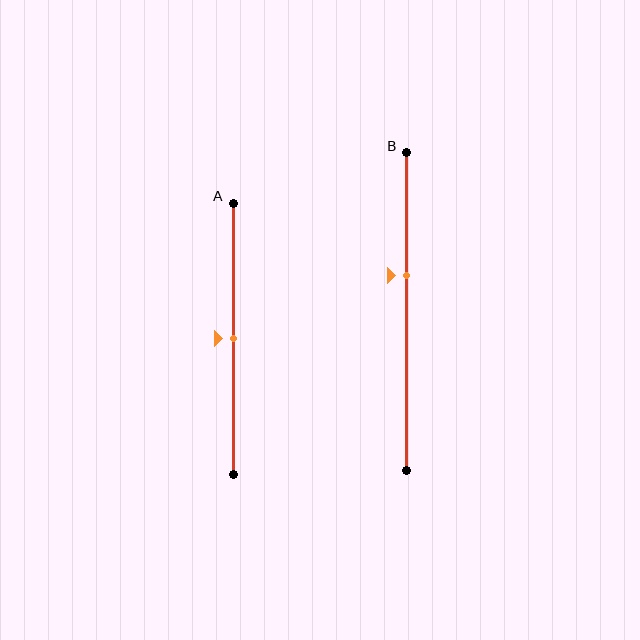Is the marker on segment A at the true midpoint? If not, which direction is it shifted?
Yes, the marker on segment A is at the true midpoint.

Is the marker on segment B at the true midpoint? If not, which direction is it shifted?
No, the marker on segment B is shifted upward by about 11% of the segment length.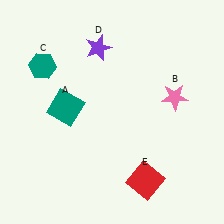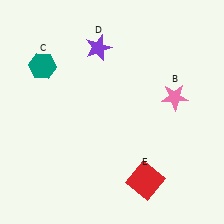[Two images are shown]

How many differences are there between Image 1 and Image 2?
There is 1 difference between the two images.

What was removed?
The teal square (A) was removed in Image 2.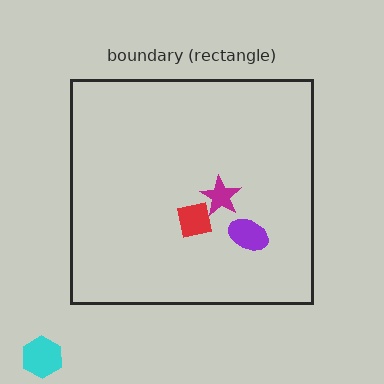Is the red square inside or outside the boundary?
Inside.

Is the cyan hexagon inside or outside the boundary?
Outside.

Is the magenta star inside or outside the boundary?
Inside.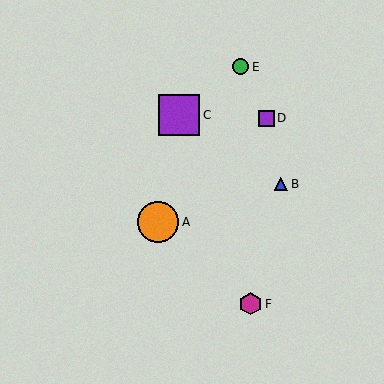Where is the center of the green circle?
The center of the green circle is at (241, 67).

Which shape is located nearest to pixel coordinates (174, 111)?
The purple square (labeled C) at (179, 115) is nearest to that location.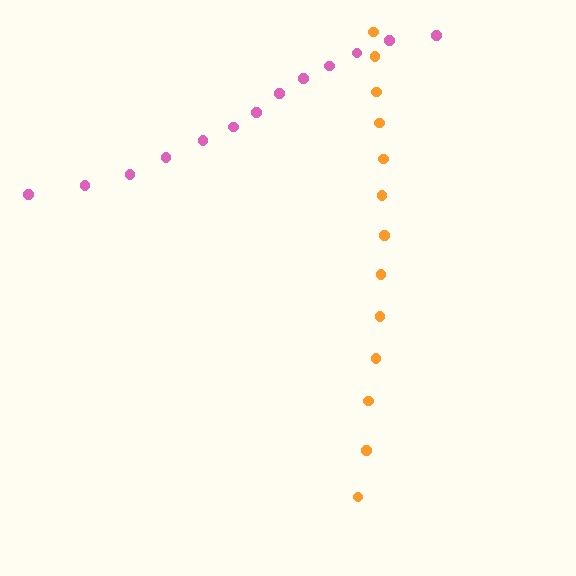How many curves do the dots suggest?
There are 2 distinct paths.